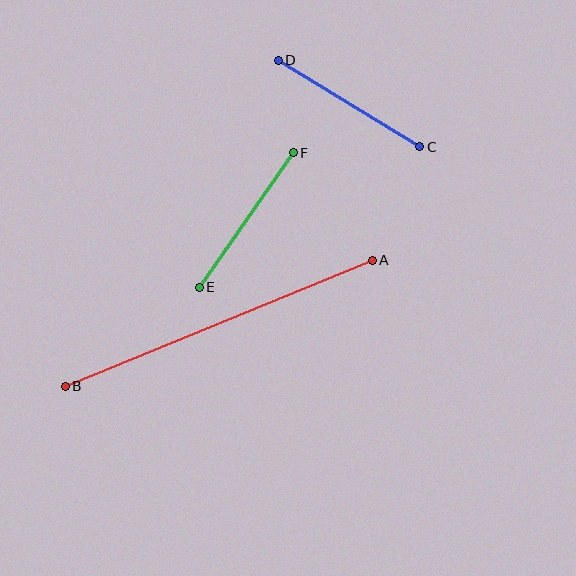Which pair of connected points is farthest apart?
Points A and B are farthest apart.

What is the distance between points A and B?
The distance is approximately 332 pixels.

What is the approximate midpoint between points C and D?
The midpoint is at approximately (349, 103) pixels.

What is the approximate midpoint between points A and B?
The midpoint is at approximately (219, 323) pixels.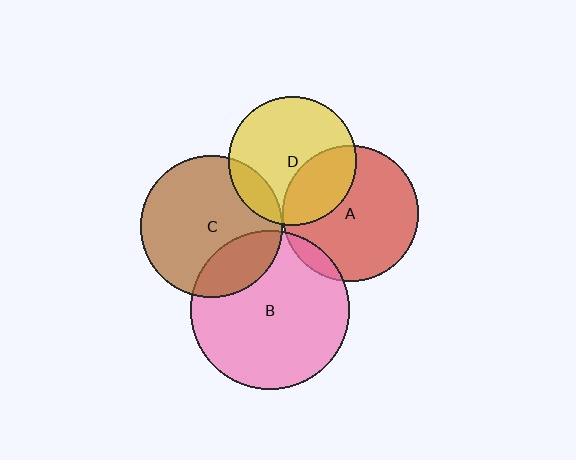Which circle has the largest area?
Circle B (pink).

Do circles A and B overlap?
Yes.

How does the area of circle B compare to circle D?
Approximately 1.5 times.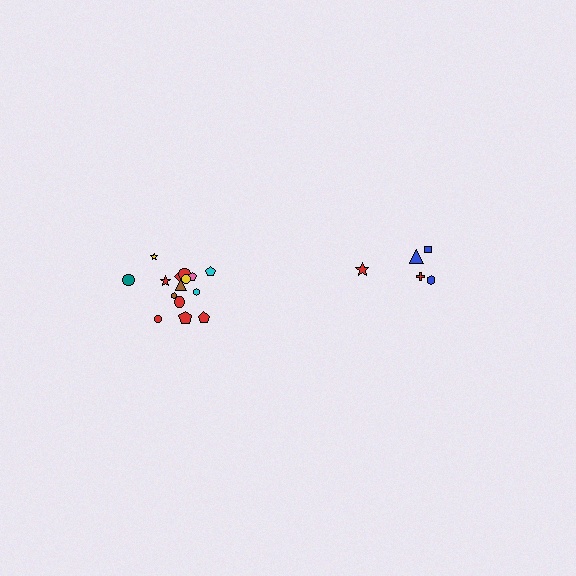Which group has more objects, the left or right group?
The left group.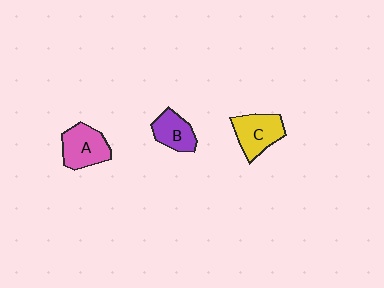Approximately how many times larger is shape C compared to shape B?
Approximately 1.3 times.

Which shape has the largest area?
Shape A (pink).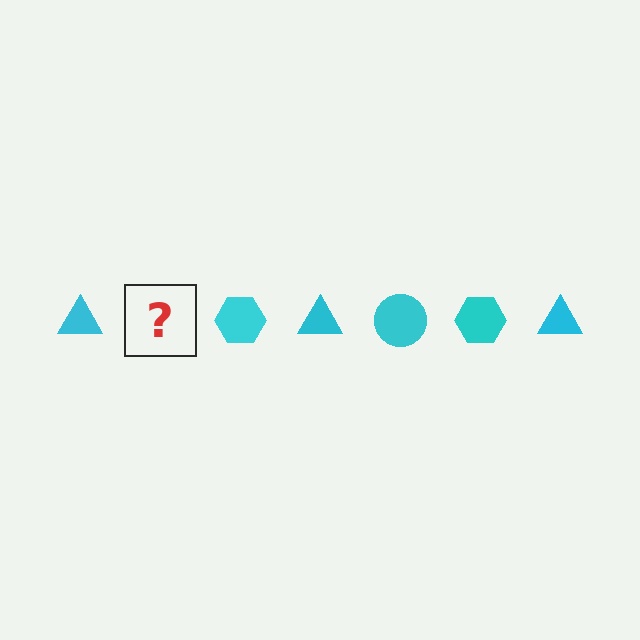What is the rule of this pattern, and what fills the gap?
The rule is that the pattern cycles through triangle, circle, hexagon shapes in cyan. The gap should be filled with a cyan circle.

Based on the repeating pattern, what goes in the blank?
The blank should be a cyan circle.